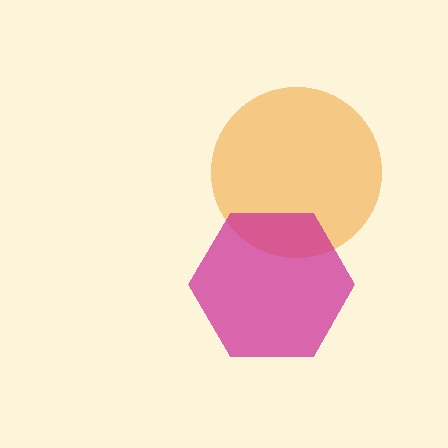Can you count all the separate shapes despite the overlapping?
Yes, there are 2 separate shapes.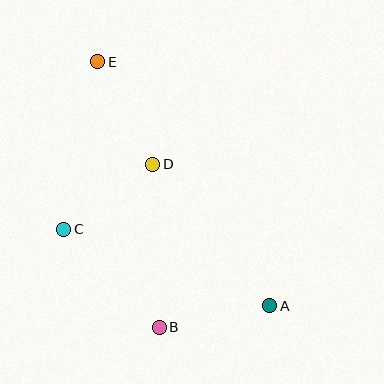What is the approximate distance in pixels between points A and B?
The distance between A and B is approximately 113 pixels.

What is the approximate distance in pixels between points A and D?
The distance between A and D is approximately 184 pixels.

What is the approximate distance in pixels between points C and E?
The distance between C and E is approximately 171 pixels.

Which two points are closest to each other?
Points C and D are closest to each other.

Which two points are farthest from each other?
Points A and E are farthest from each other.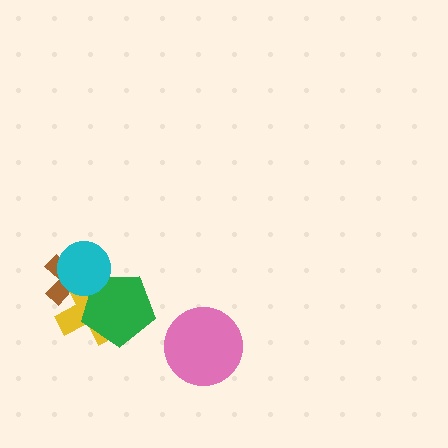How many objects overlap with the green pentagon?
3 objects overlap with the green pentagon.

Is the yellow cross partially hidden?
Yes, it is partially covered by another shape.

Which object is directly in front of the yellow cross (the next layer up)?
The green pentagon is directly in front of the yellow cross.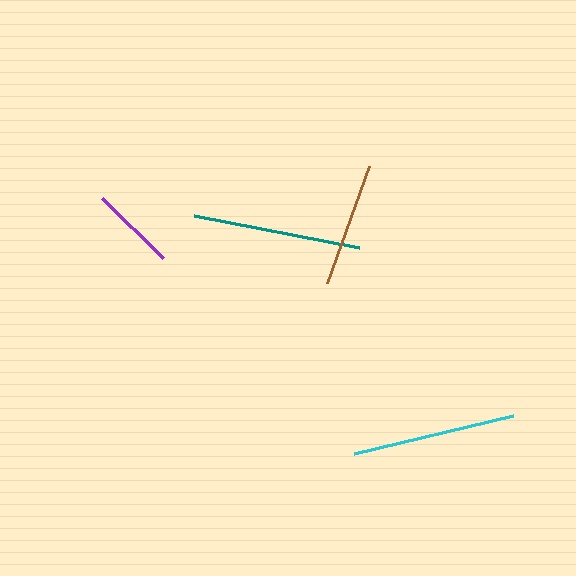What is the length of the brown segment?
The brown segment is approximately 124 pixels long.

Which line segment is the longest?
The teal line is the longest at approximately 168 pixels.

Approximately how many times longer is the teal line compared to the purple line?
The teal line is approximately 2.0 times the length of the purple line.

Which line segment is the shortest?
The purple line is the shortest at approximately 86 pixels.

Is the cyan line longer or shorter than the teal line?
The teal line is longer than the cyan line.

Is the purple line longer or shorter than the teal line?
The teal line is longer than the purple line.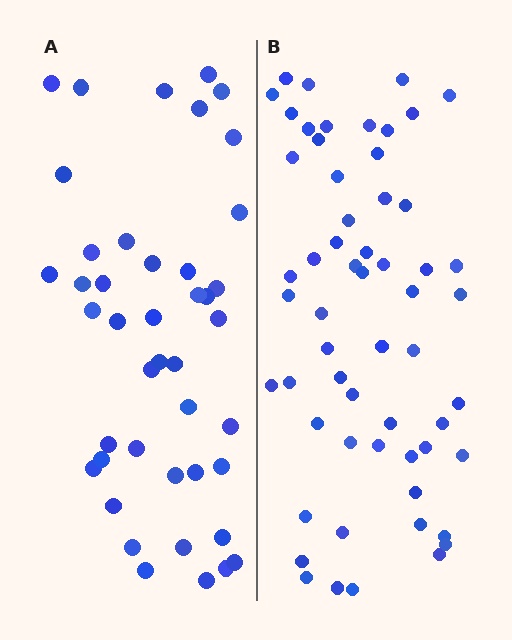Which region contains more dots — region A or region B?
Region B (the right region) has more dots.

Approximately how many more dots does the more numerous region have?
Region B has approximately 15 more dots than region A.